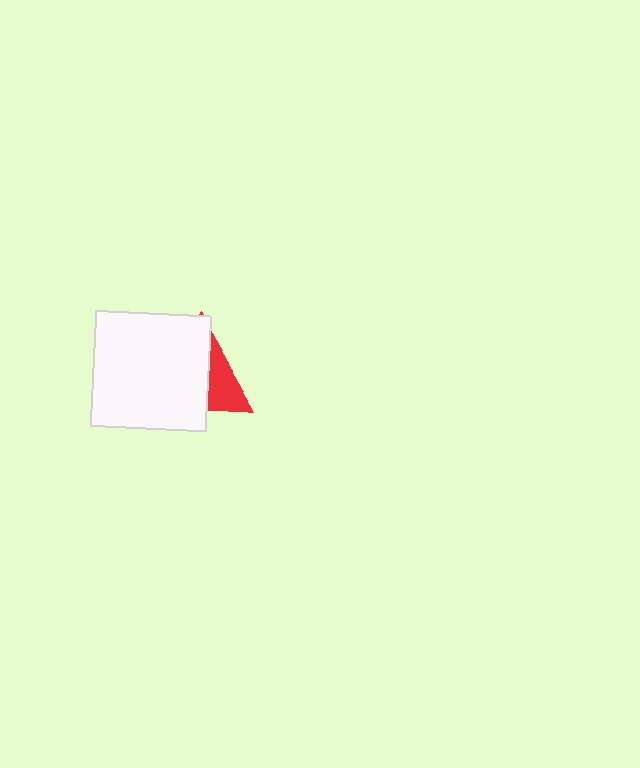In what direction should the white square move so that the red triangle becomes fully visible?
The white square should move left. That is the shortest direction to clear the overlap and leave the red triangle fully visible.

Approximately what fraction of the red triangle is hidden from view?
Roughly 68% of the red triangle is hidden behind the white square.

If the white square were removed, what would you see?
You would see the complete red triangle.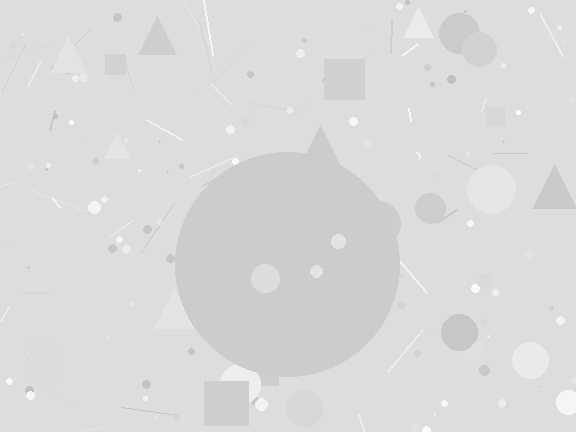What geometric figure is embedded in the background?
A circle is embedded in the background.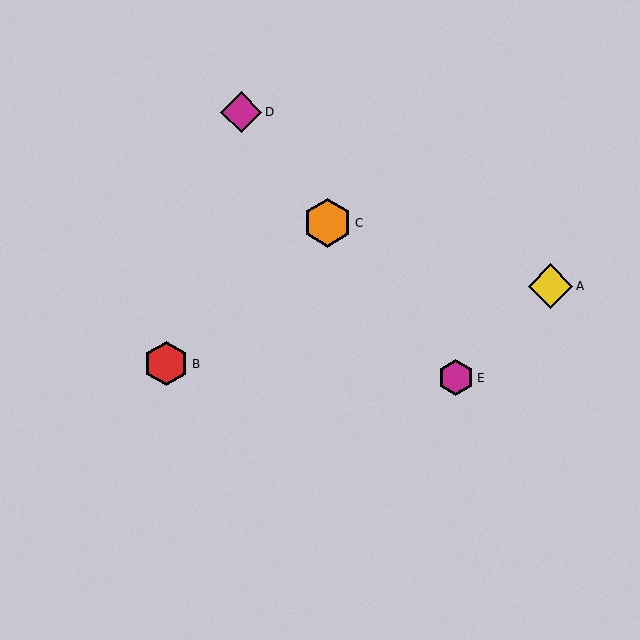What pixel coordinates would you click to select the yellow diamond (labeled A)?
Click at (551, 286) to select the yellow diamond A.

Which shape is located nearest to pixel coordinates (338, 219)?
The orange hexagon (labeled C) at (327, 223) is nearest to that location.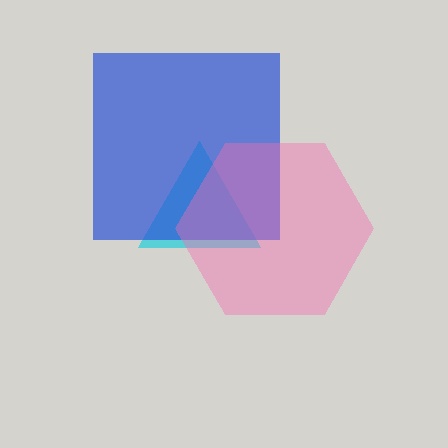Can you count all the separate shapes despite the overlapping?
Yes, there are 3 separate shapes.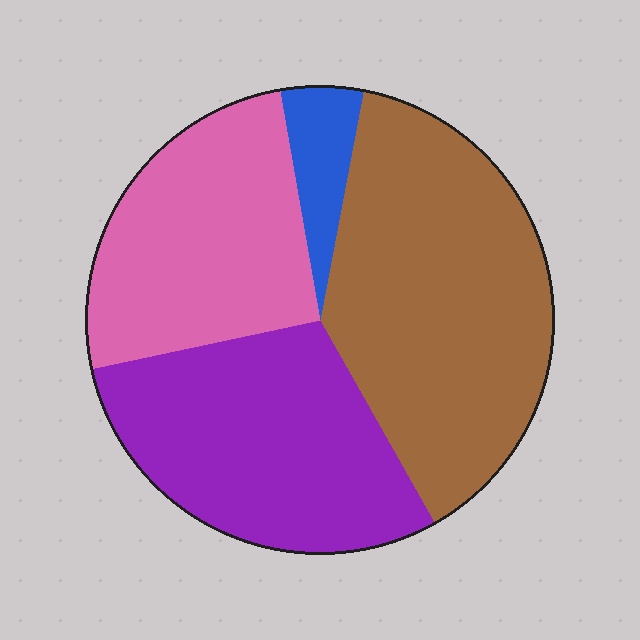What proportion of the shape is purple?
Purple covers roughly 30% of the shape.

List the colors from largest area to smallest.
From largest to smallest: brown, purple, pink, blue.